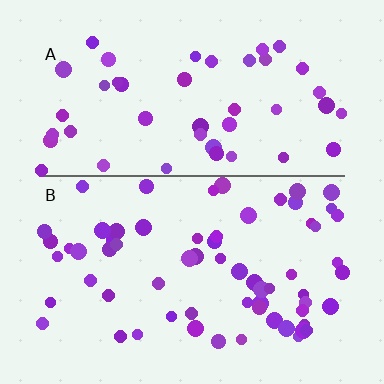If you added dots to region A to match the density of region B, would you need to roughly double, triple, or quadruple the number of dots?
Approximately double.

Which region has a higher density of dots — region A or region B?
B (the bottom).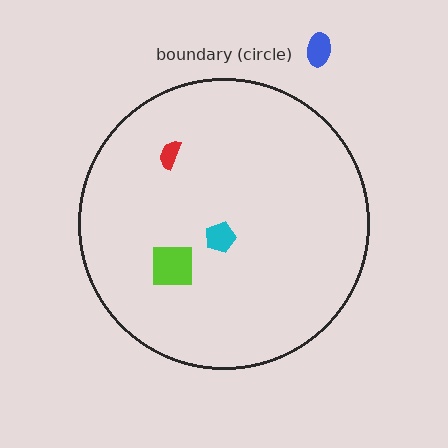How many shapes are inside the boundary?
3 inside, 1 outside.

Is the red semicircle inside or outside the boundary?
Inside.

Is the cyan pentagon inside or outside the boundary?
Inside.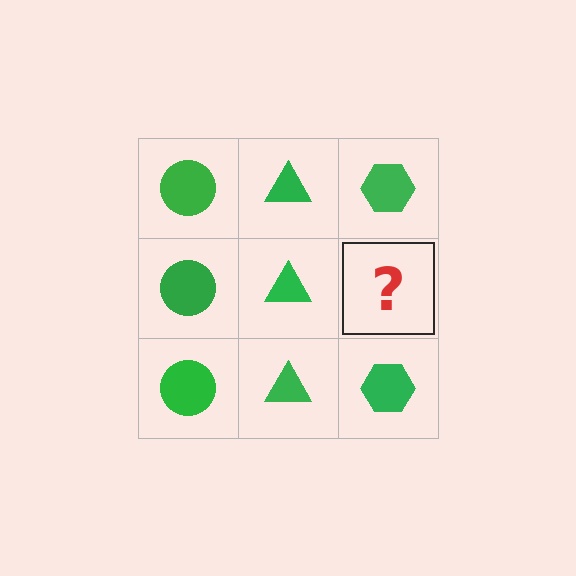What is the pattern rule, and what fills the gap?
The rule is that each column has a consistent shape. The gap should be filled with a green hexagon.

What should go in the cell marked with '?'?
The missing cell should contain a green hexagon.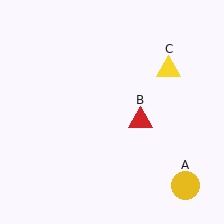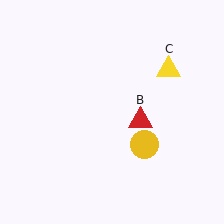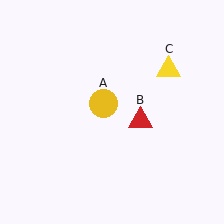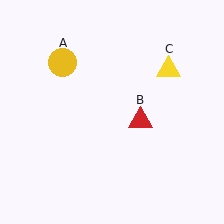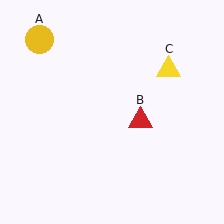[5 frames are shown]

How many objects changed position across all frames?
1 object changed position: yellow circle (object A).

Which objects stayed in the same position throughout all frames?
Red triangle (object B) and yellow triangle (object C) remained stationary.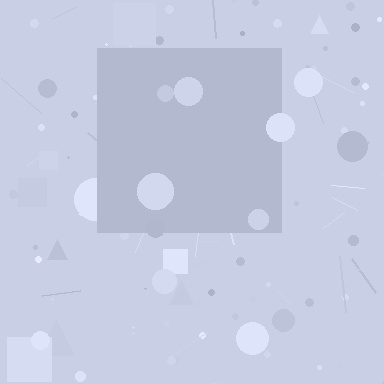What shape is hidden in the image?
A square is hidden in the image.